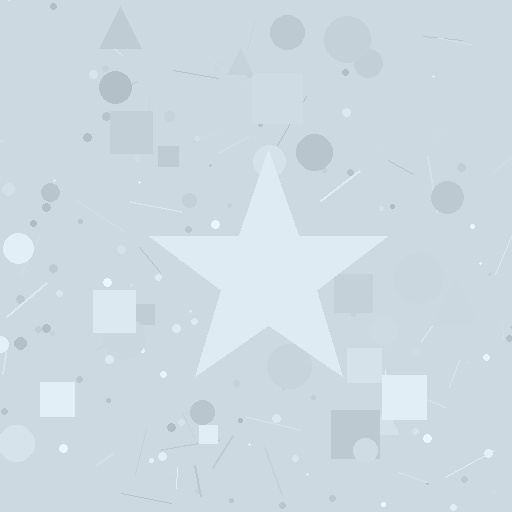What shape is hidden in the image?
A star is hidden in the image.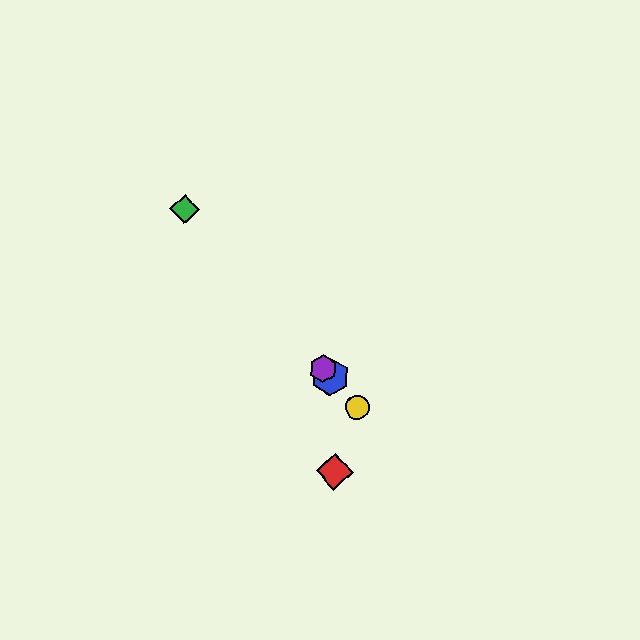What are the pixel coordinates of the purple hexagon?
The purple hexagon is at (323, 369).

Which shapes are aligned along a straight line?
The blue hexagon, the green diamond, the yellow circle, the purple hexagon are aligned along a straight line.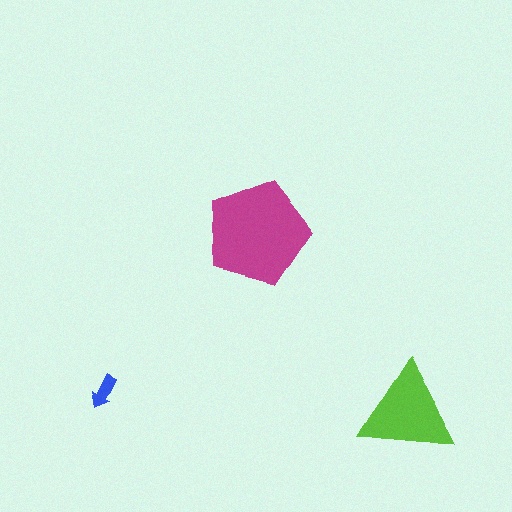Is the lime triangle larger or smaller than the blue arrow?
Larger.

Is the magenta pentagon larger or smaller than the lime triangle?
Larger.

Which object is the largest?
The magenta pentagon.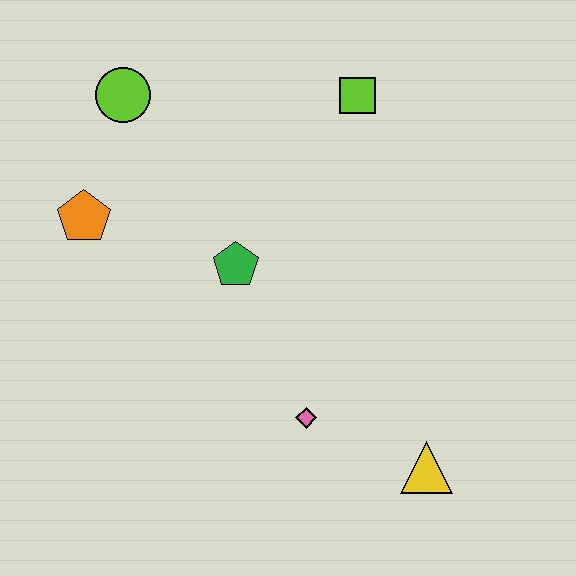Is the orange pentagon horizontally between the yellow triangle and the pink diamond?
No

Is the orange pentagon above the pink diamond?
Yes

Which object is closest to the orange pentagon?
The lime circle is closest to the orange pentagon.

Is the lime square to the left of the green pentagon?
No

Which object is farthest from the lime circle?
The yellow triangle is farthest from the lime circle.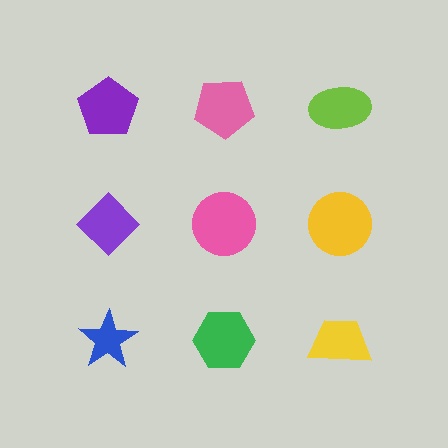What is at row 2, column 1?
A purple diamond.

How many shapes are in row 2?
3 shapes.